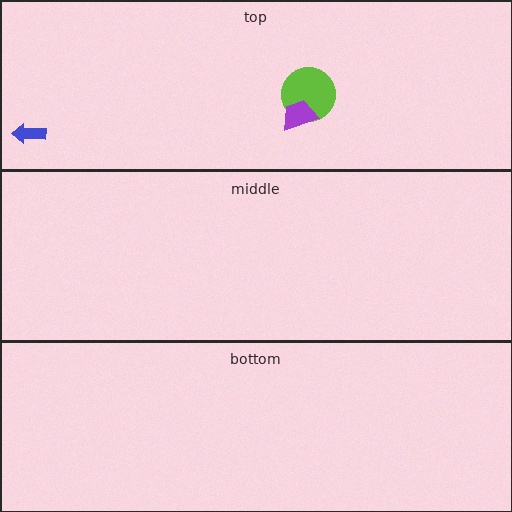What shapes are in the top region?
The lime circle, the blue arrow, the purple trapezoid.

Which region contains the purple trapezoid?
The top region.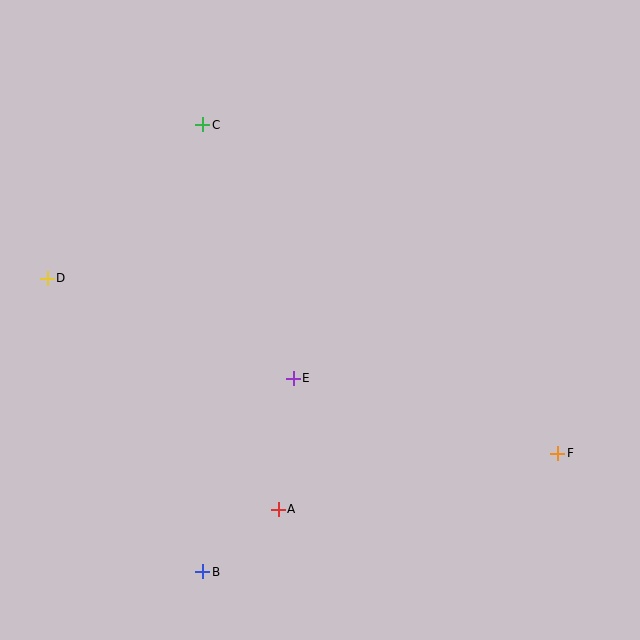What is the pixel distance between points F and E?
The distance between F and E is 275 pixels.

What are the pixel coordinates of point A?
Point A is at (278, 509).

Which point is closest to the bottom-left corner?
Point B is closest to the bottom-left corner.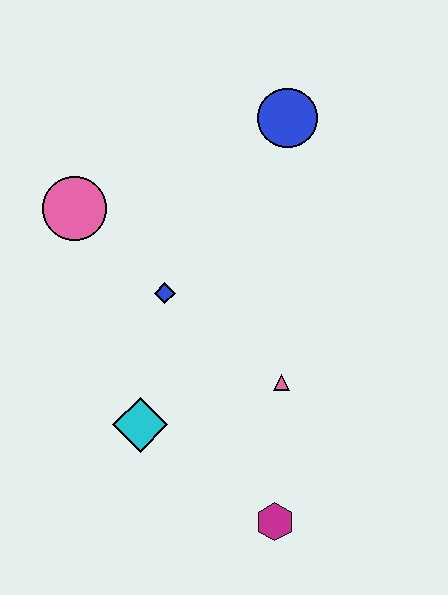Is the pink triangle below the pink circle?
Yes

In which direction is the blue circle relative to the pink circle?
The blue circle is to the right of the pink circle.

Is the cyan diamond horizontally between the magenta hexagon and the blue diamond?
No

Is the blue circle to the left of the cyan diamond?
No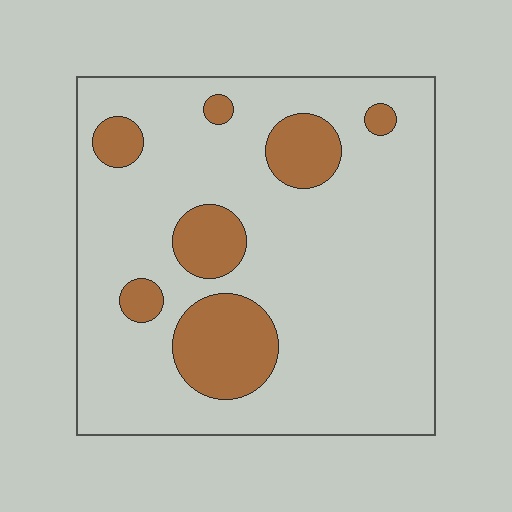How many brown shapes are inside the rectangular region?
7.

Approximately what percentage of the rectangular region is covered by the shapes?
Approximately 20%.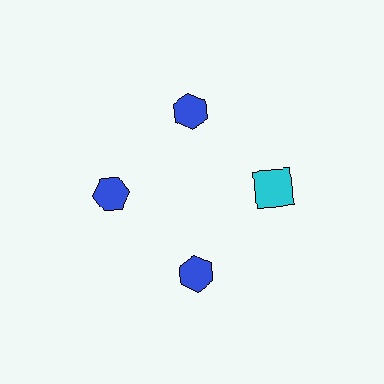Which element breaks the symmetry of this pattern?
The cyan square at roughly the 3 o'clock position breaks the symmetry. All other shapes are blue hexagons.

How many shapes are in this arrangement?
There are 4 shapes arranged in a ring pattern.